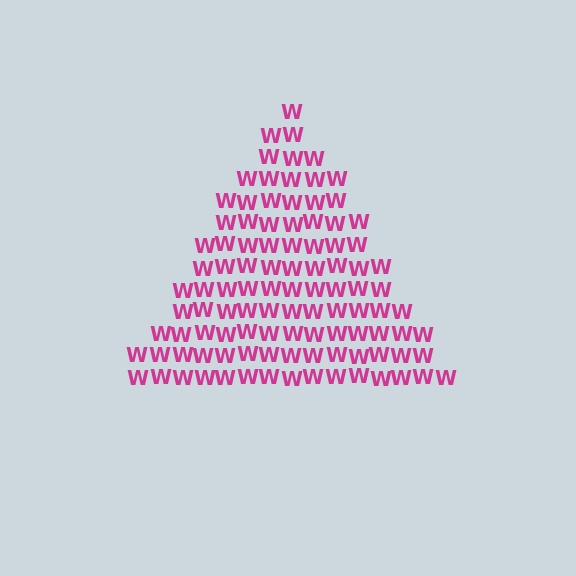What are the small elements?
The small elements are letter W's.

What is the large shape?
The large shape is a triangle.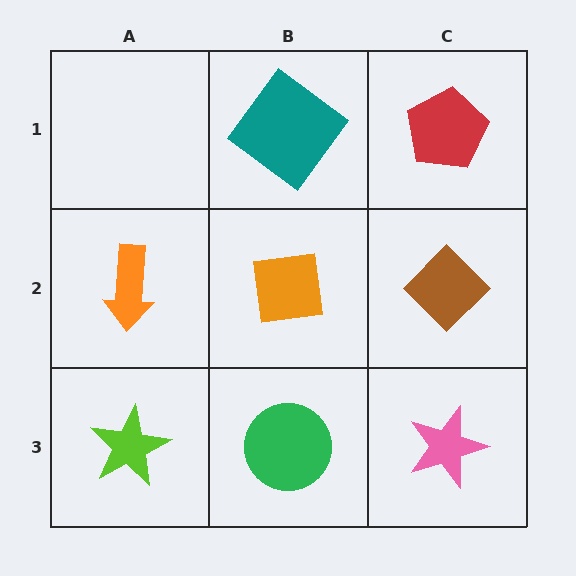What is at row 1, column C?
A red pentagon.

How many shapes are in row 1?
2 shapes.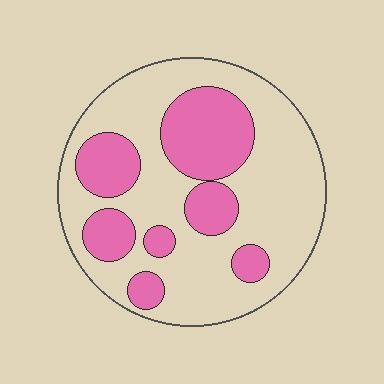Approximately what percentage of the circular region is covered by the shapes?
Approximately 30%.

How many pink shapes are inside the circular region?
7.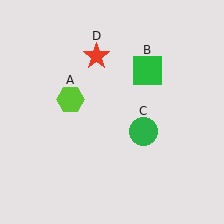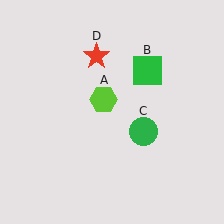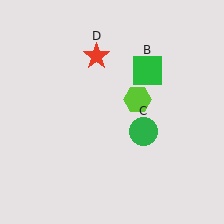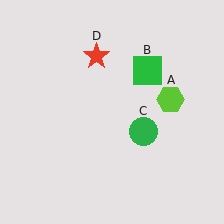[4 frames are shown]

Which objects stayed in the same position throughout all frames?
Green square (object B) and green circle (object C) and red star (object D) remained stationary.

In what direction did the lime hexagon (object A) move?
The lime hexagon (object A) moved right.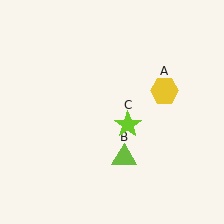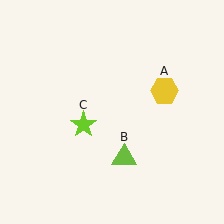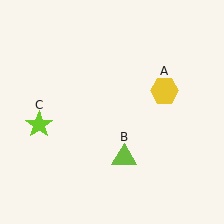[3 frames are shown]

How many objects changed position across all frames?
1 object changed position: lime star (object C).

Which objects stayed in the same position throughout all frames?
Yellow hexagon (object A) and lime triangle (object B) remained stationary.